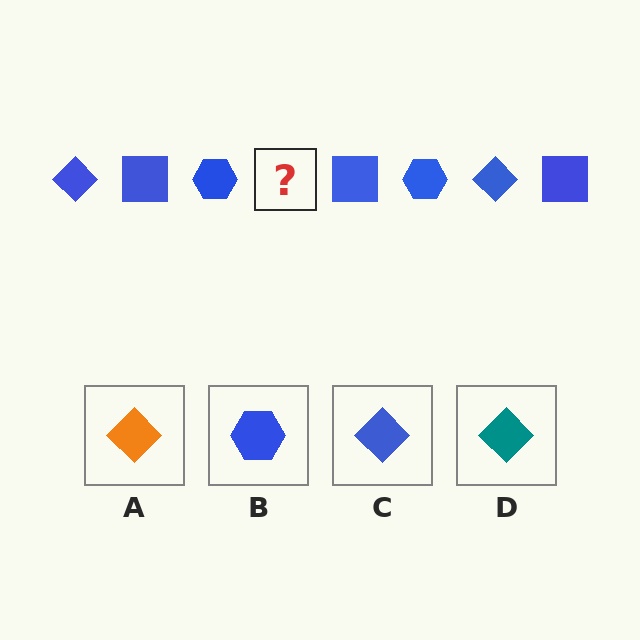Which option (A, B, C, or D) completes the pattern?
C.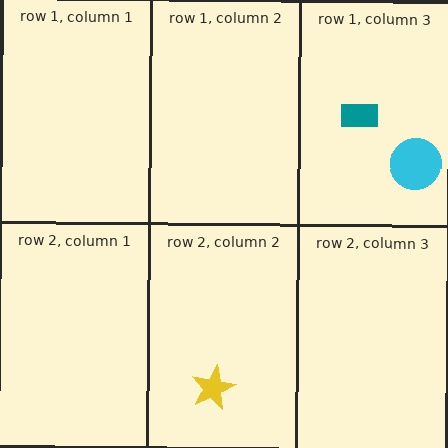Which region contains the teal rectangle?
The row 1, column 3 region.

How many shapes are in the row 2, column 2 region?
1.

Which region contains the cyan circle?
The row 1, column 3 region.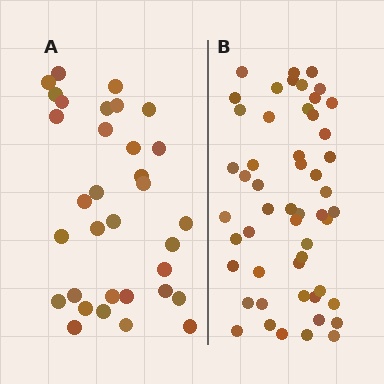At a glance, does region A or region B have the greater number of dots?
Region B (the right region) has more dots.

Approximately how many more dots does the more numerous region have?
Region B has approximately 20 more dots than region A.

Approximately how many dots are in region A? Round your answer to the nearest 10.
About 30 dots. (The exact count is 33, which rounds to 30.)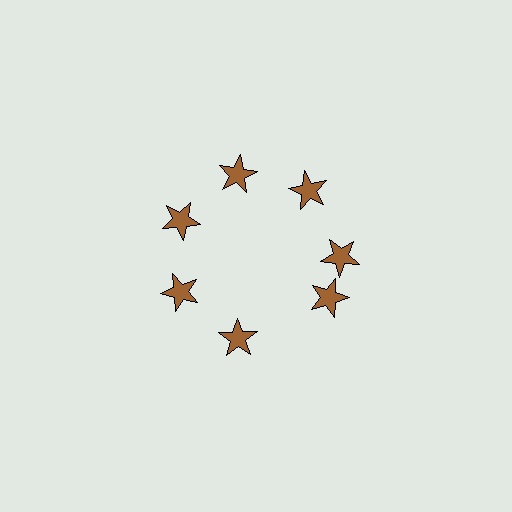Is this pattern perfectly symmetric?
No. The 7 brown stars are arranged in a ring, but one element near the 5 o'clock position is rotated out of alignment along the ring, breaking the 7-fold rotational symmetry.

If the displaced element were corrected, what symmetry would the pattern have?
It would have 7-fold rotational symmetry — the pattern would map onto itself every 51 degrees.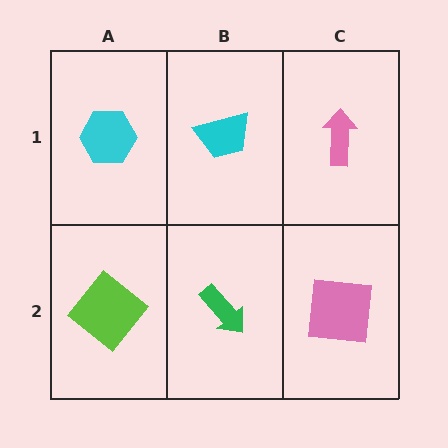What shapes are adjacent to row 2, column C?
A pink arrow (row 1, column C), a green arrow (row 2, column B).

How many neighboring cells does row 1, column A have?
2.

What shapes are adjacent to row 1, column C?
A pink square (row 2, column C), a cyan trapezoid (row 1, column B).